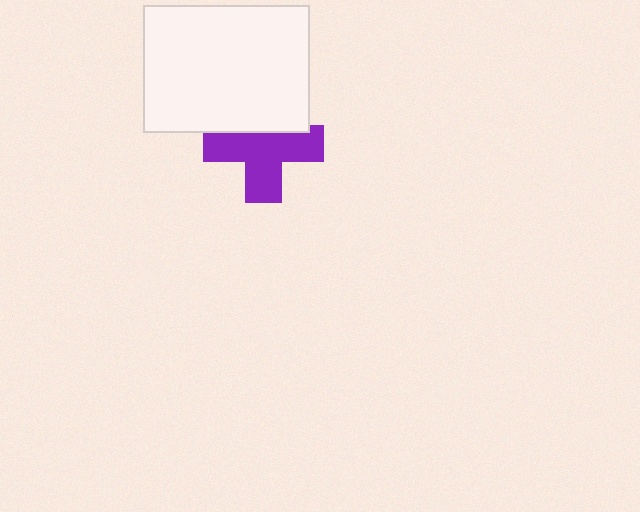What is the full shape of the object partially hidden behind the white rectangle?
The partially hidden object is a purple cross.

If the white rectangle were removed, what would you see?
You would see the complete purple cross.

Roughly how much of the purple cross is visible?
Most of it is visible (roughly 68%).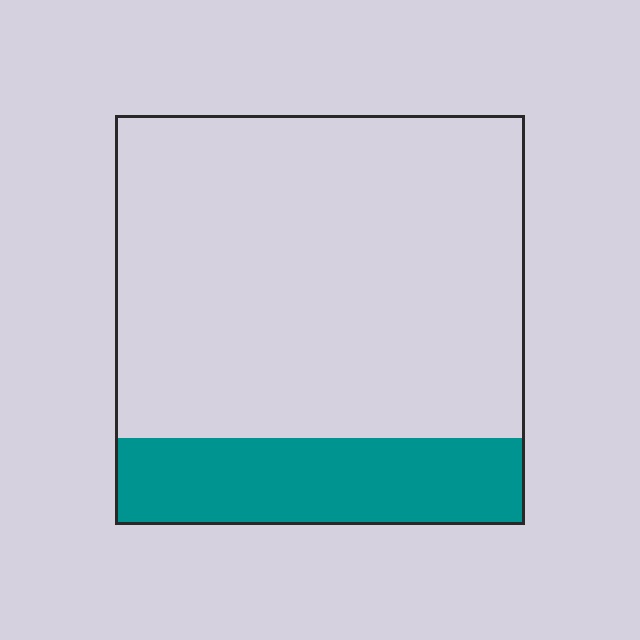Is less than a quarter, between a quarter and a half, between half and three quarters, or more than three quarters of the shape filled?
Less than a quarter.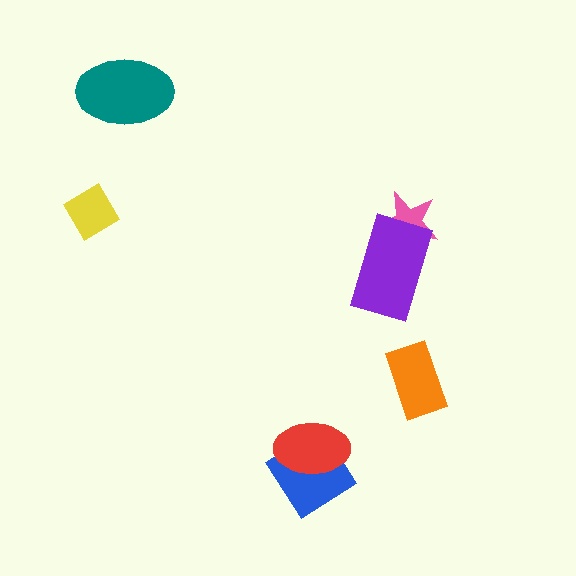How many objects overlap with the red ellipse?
1 object overlaps with the red ellipse.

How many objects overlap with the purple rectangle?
1 object overlaps with the purple rectangle.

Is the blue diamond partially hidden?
Yes, it is partially covered by another shape.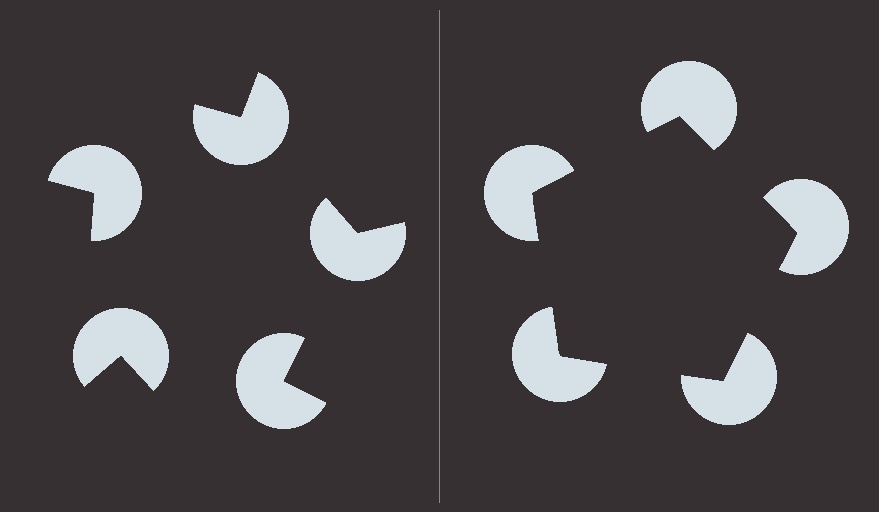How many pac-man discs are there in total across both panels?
10 — 5 on each side.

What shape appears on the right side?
An illusory pentagon.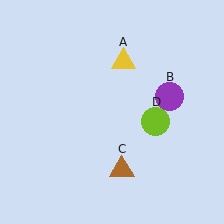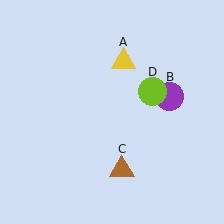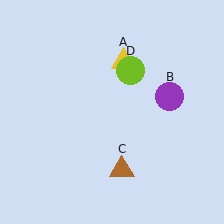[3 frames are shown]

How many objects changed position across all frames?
1 object changed position: lime circle (object D).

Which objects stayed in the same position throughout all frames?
Yellow triangle (object A) and purple circle (object B) and brown triangle (object C) remained stationary.